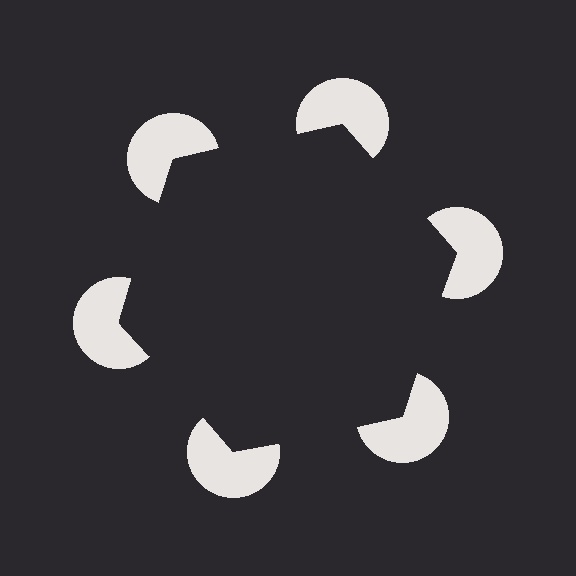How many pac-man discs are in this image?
There are 6 — one at each vertex of the illusory hexagon.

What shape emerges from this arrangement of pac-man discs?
An illusory hexagon — its edges are inferred from the aligned wedge cuts in the pac-man discs, not physically drawn.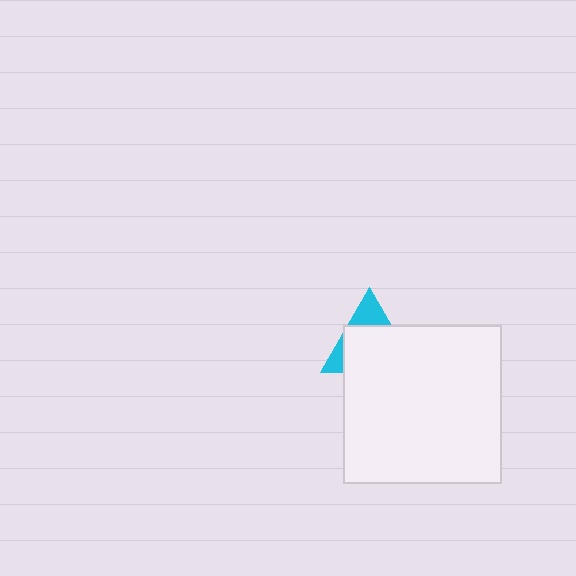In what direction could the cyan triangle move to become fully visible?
The cyan triangle could move up. That would shift it out from behind the white square entirely.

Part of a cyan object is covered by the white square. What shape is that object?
It is a triangle.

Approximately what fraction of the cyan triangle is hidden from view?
Roughly 68% of the cyan triangle is hidden behind the white square.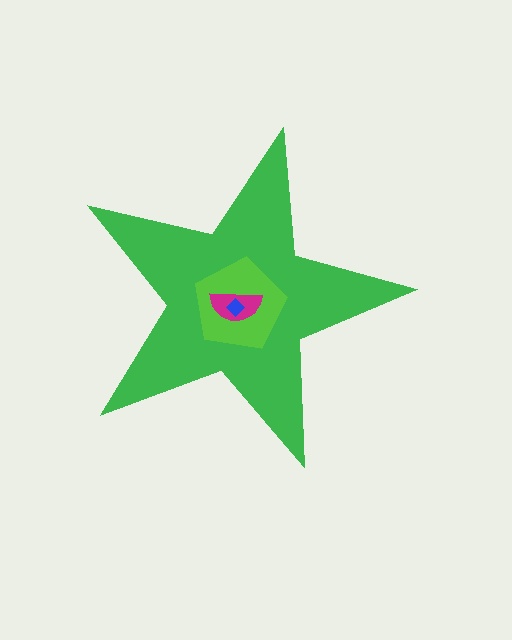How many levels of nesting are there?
4.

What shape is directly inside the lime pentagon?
The magenta semicircle.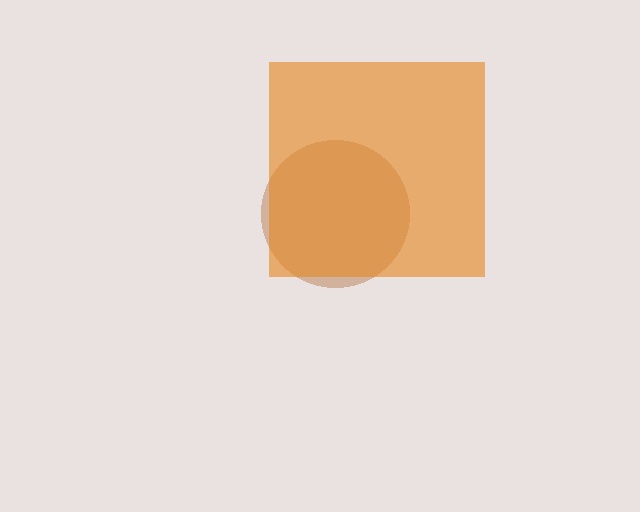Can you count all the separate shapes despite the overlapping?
Yes, there are 2 separate shapes.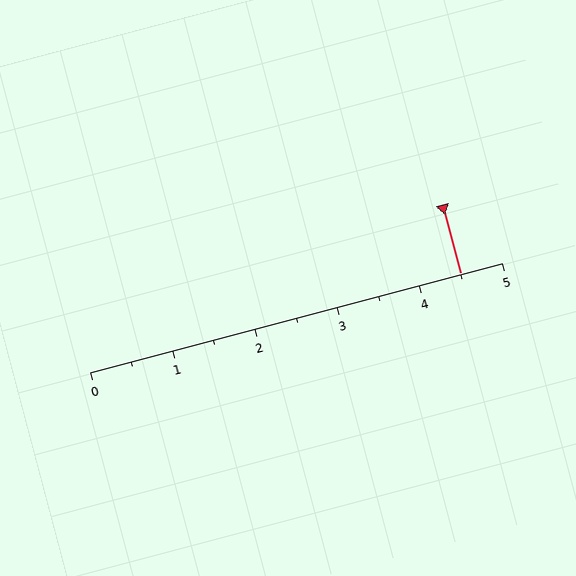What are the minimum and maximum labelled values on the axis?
The axis runs from 0 to 5.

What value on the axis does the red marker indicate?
The marker indicates approximately 4.5.